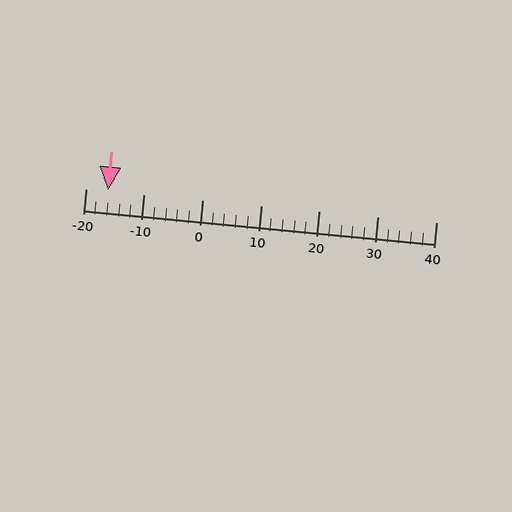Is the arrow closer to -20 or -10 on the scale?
The arrow is closer to -20.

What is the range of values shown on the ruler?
The ruler shows values from -20 to 40.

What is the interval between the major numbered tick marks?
The major tick marks are spaced 10 units apart.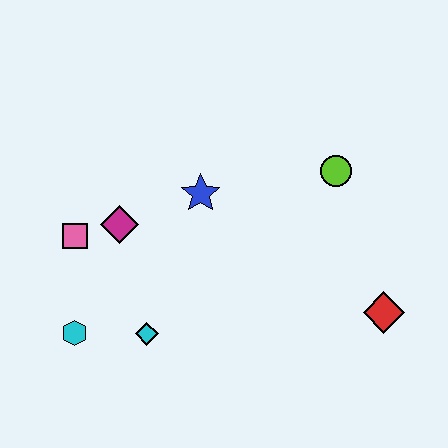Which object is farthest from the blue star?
The red diamond is farthest from the blue star.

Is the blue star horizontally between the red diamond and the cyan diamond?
Yes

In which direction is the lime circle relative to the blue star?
The lime circle is to the right of the blue star.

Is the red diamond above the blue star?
No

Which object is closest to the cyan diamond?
The cyan hexagon is closest to the cyan diamond.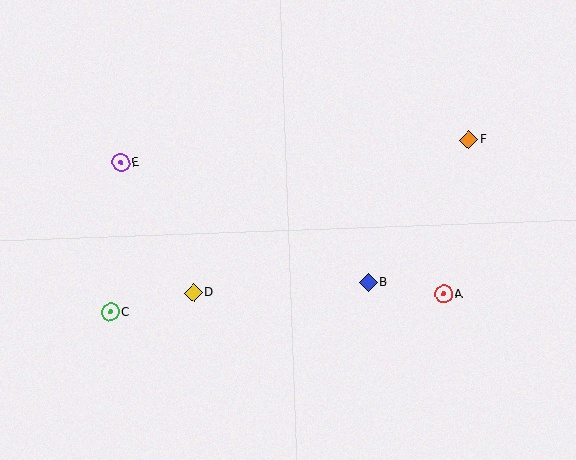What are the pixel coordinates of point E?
Point E is at (121, 163).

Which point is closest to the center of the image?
Point B at (368, 283) is closest to the center.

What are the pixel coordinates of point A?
Point A is at (444, 294).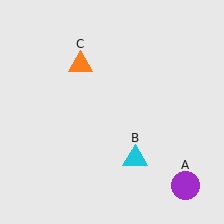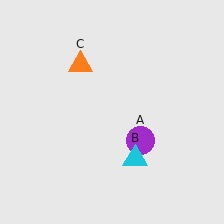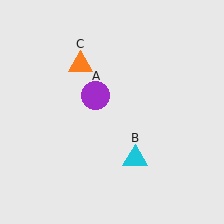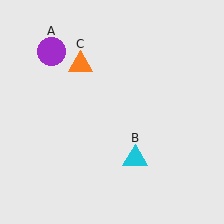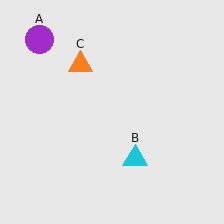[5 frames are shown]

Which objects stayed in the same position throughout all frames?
Cyan triangle (object B) and orange triangle (object C) remained stationary.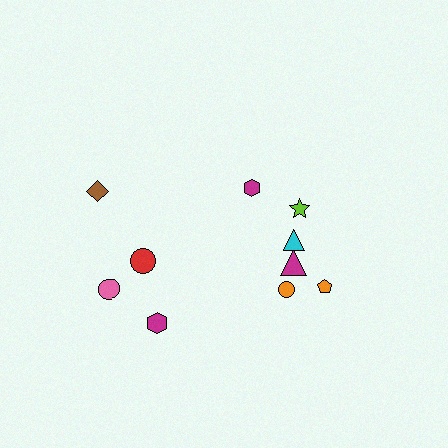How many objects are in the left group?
There are 4 objects.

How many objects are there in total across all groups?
There are 10 objects.